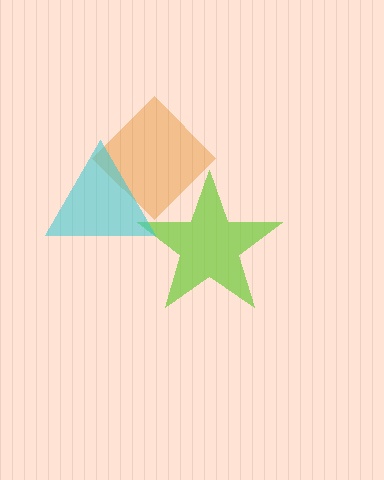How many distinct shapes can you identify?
There are 3 distinct shapes: an orange diamond, a lime star, a cyan triangle.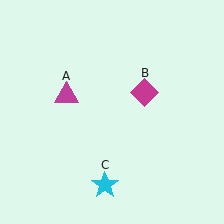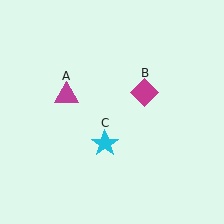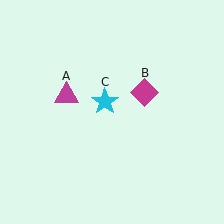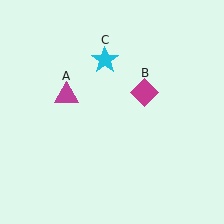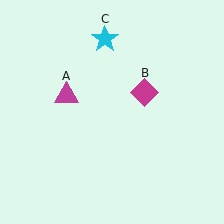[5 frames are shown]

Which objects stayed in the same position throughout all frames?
Magenta triangle (object A) and magenta diamond (object B) remained stationary.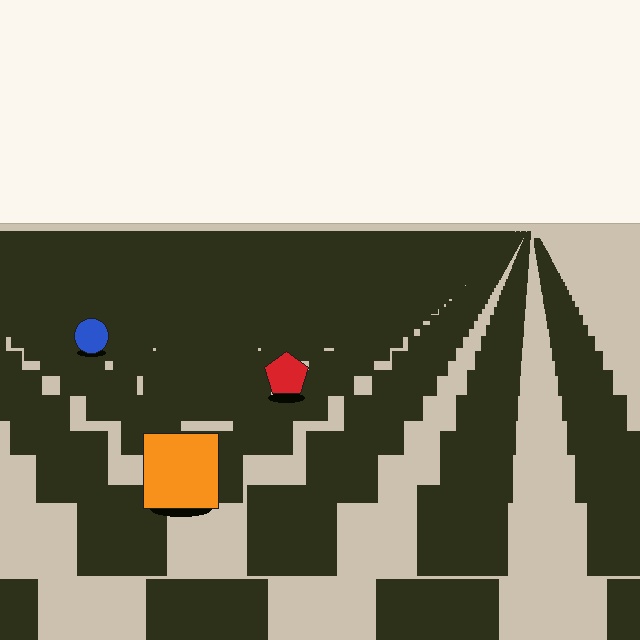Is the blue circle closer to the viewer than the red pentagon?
No. The red pentagon is closer — you can tell from the texture gradient: the ground texture is coarser near it.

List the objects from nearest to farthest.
From nearest to farthest: the orange square, the red pentagon, the blue circle.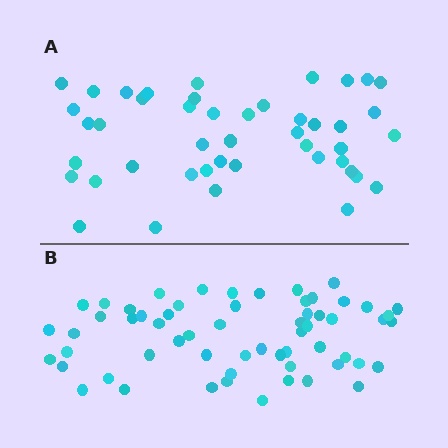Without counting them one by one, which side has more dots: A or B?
Region B (the bottom region) has more dots.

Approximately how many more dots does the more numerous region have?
Region B has approximately 15 more dots than region A.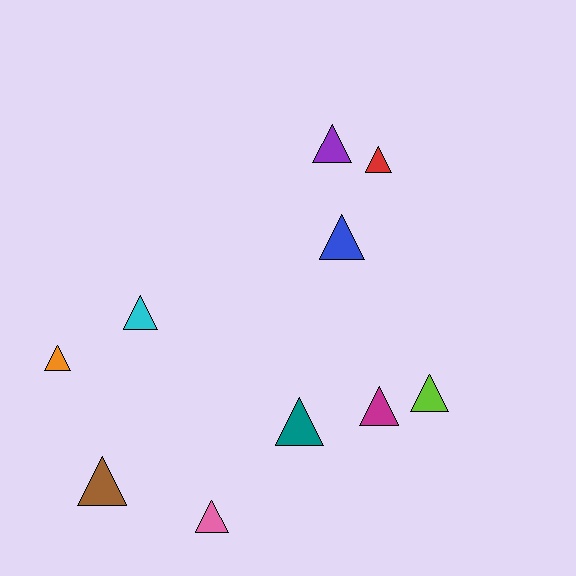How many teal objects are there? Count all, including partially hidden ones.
There is 1 teal object.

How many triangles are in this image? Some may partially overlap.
There are 10 triangles.